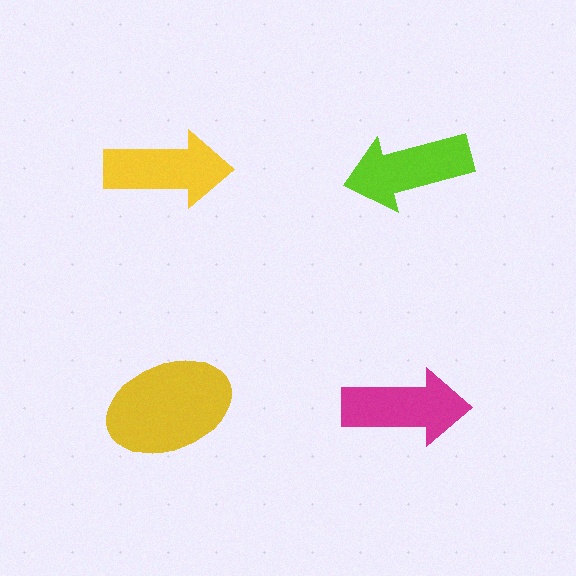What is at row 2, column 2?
A magenta arrow.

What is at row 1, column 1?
A yellow arrow.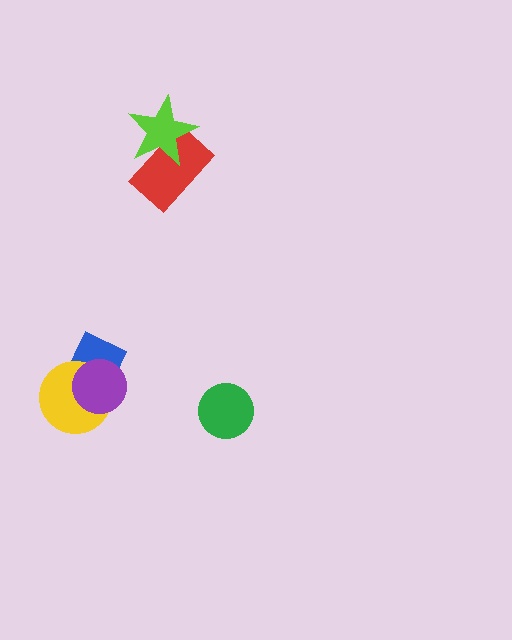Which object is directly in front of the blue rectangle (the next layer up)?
The yellow circle is directly in front of the blue rectangle.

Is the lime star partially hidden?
No, no other shape covers it.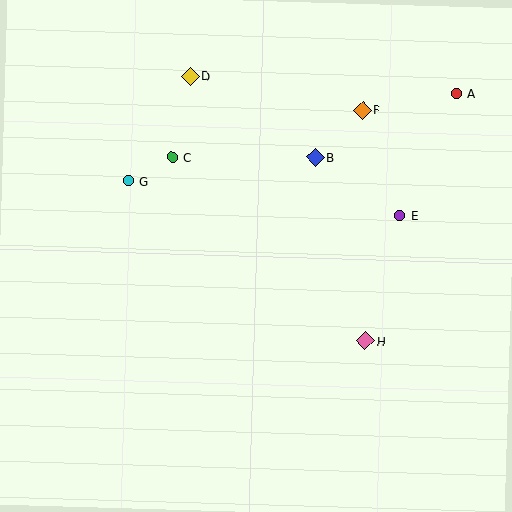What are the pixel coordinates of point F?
Point F is at (363, 110).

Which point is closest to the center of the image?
Point B at (315, 157) is closest to the center.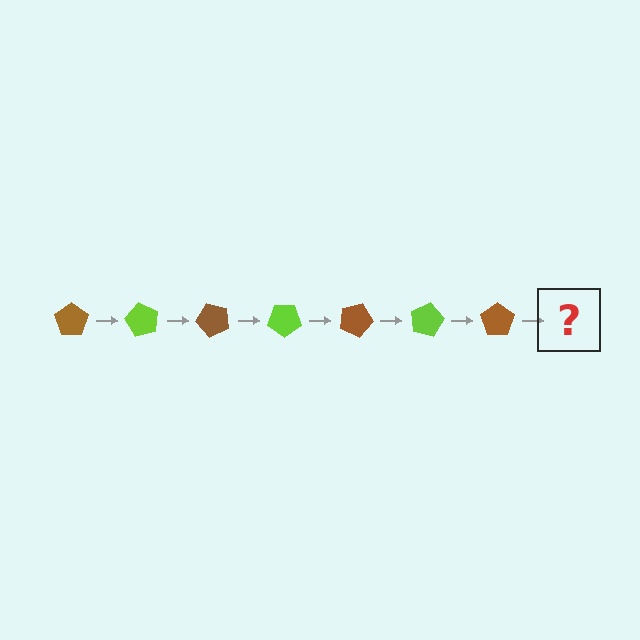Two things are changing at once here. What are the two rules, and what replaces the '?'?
The two rules are that it rotates 60 degrees each step and the color cycles through brown and lime. The '?' should be a lime pentagon, rotated 420 degrees from the start.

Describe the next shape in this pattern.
It should be a lime pentagon, rotated 420 degrees from the start.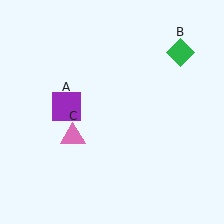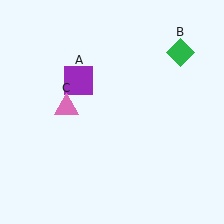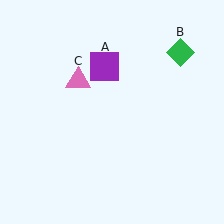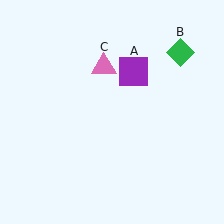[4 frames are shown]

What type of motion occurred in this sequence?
The purple square (object A), pink triangle (object C) rotated clockwise around the center of the scene.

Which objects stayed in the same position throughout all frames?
Green diamond (object B) remained stationary.